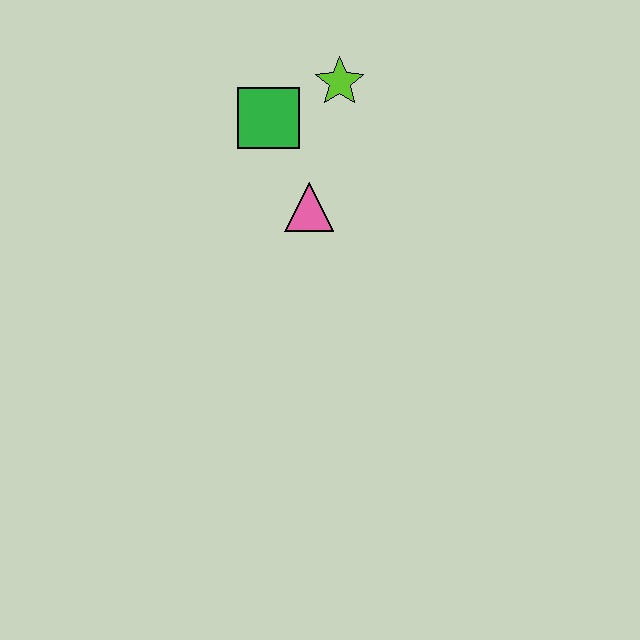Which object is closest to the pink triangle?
The green square is closest to the pink triangle.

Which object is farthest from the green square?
The pink triangle is farthest from the green square.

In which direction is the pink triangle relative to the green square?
The pink triangle is below the green square.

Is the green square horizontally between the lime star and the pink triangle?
No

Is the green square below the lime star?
Yes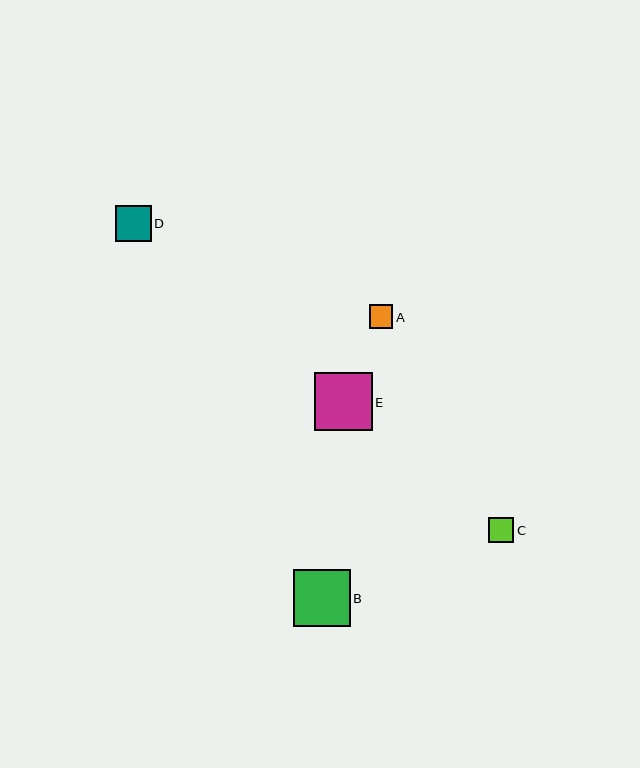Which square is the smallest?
Square A is the smallest with a size of approximately 23 pixels.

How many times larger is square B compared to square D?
Square B is approximately 1.6 times the size of square D.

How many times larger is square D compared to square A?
Square D is approximately 1.6 times the size of square A.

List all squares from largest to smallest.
From largest to smallest: E, B, D, C, A.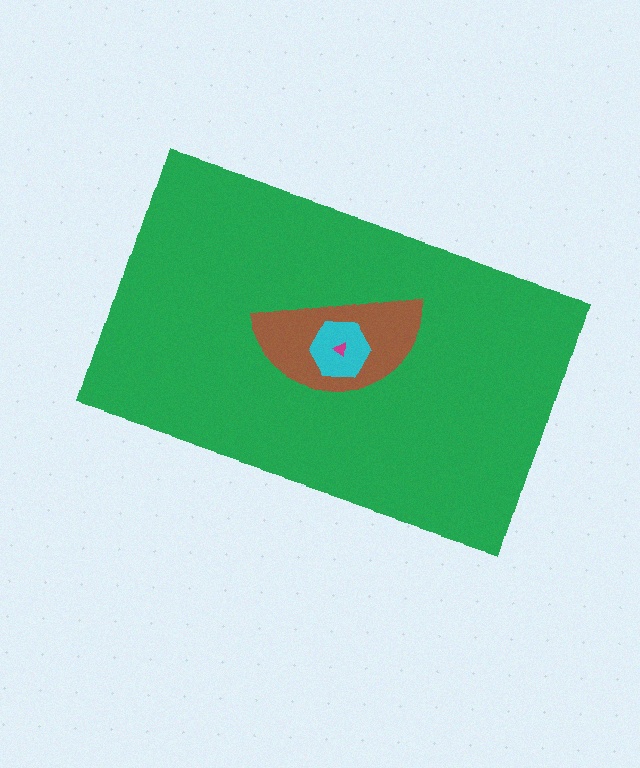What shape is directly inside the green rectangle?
The brown semicircle.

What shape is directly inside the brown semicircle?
The cyan hexagon.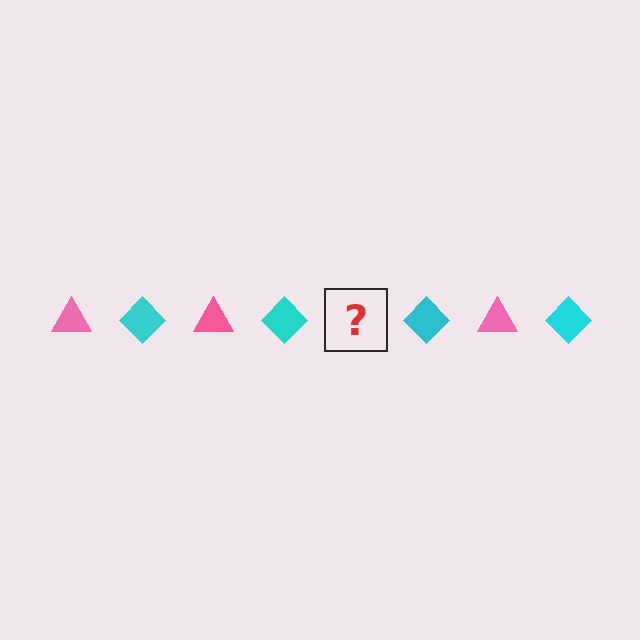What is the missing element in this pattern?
The missing element is a pink triangle.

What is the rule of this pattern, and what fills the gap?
The rule is that the pattern alternates between pink triangle and cyan diamond. The gap should be filled with a pink triangle.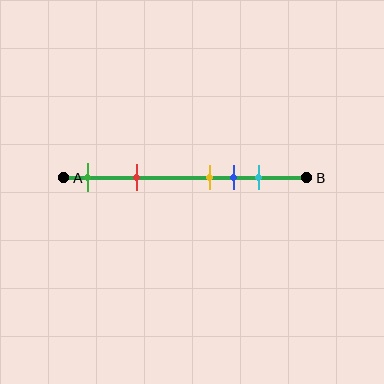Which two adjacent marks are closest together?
The yellow and blue marks are the closest adjacent pair.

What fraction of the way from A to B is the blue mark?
The blue mark is approximately 70% (0.7) of the way from A to B.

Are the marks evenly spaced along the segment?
No, the marks are not evenly spaced.